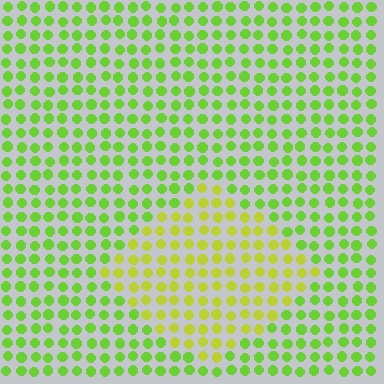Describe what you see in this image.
The image is filled with small lime elements in a uniform arrangement. A diamond-shaped region is visible where the elements are tinted to a slightly different hue, forming a subtle color boundary.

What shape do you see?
I see a diamond.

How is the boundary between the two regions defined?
The boundary is defined purely by a slight shift in hue (about 30 degrees). Spacing, size, and orientation are identical on both sides.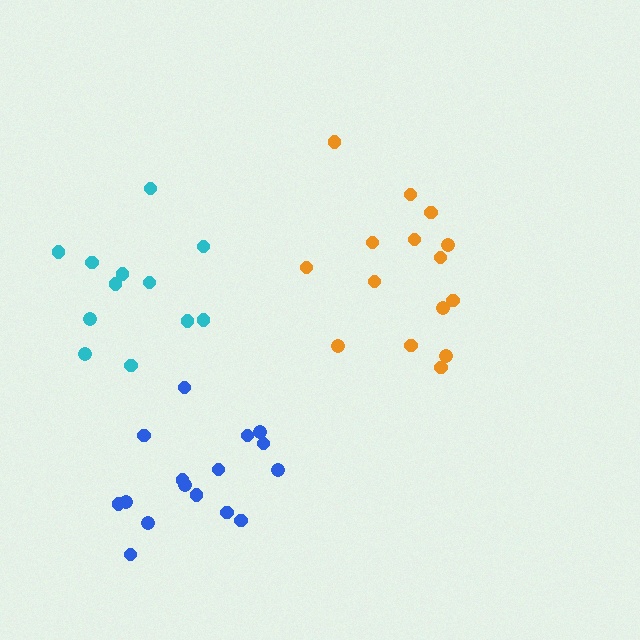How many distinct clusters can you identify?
There are 3 distinct clusters.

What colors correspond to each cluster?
The clusters are colored: cyan, orange, blue.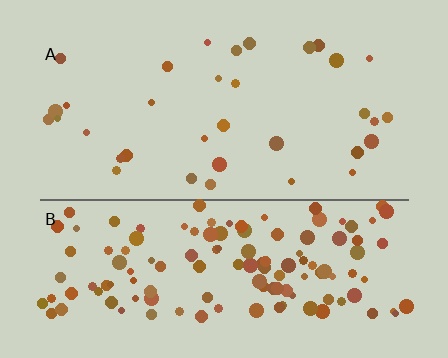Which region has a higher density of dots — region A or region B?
B (the bottom).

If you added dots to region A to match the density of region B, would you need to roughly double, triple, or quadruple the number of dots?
Approximately quadruple.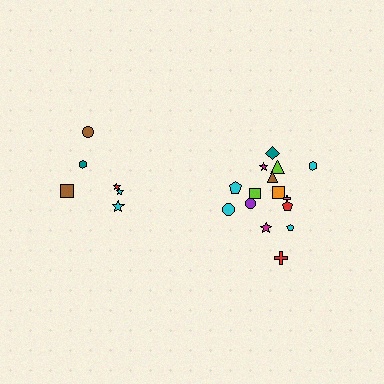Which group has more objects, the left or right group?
The right group.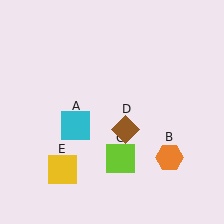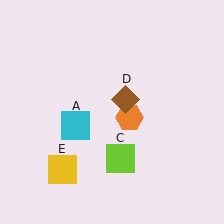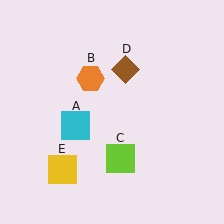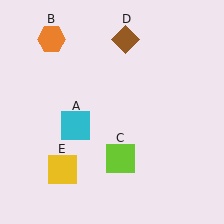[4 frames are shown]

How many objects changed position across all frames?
2 objects changed position: orange hexagon (object B), brown diamond (object D).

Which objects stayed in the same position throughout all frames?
Cyan square (object A) and lime square (object C) and yellow square (object E) remained stationary.